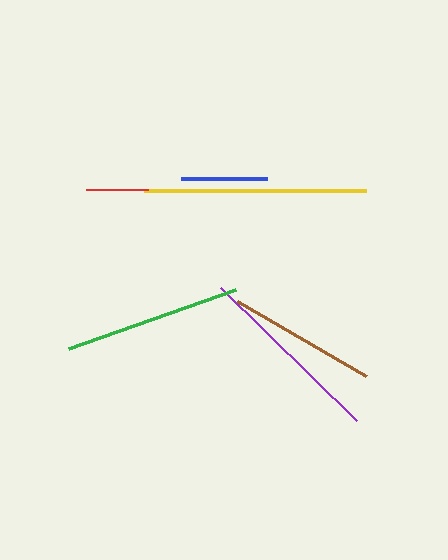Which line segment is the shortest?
The red line is the shortest at approximately 62 pixels.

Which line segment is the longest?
The yellow line is the longest at approximately 222 pixels.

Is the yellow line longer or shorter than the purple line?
The yellow line is longer than the purple line.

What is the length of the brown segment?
The brown segment is approximately 150 pixels long.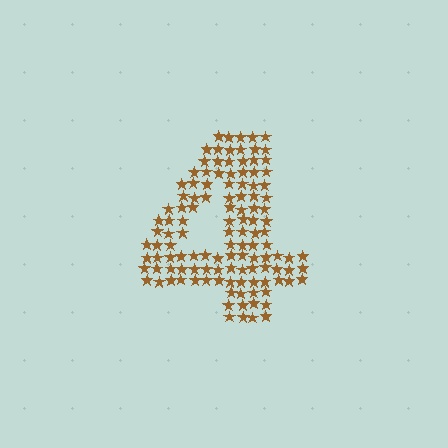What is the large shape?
The large shape is the digit 4.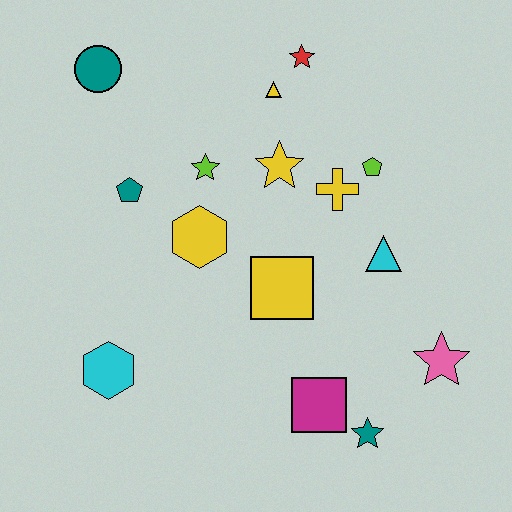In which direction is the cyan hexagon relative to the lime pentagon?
The cyan hexagon is to the left of the lime pentagon.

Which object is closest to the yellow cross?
The lime pentagon is closest to the yellow cross.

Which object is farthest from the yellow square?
The teal circle is farthest from the yellow square.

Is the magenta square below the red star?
Yes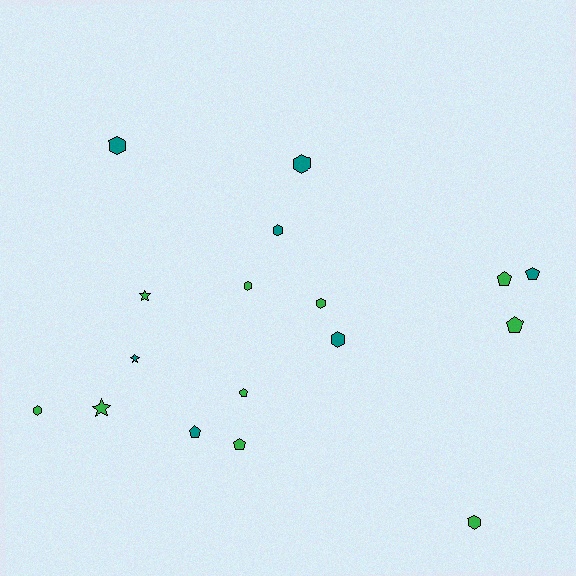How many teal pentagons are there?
There are 2 teal pentagons.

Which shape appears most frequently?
Hexagon, with 8 objects.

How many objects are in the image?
There are 17 objects.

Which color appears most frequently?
Green, with 10 objects.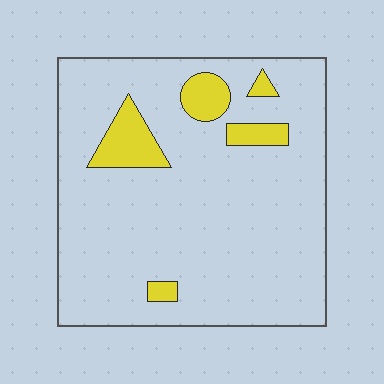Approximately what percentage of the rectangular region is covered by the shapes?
Approximately 10%.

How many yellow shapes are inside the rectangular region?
5.